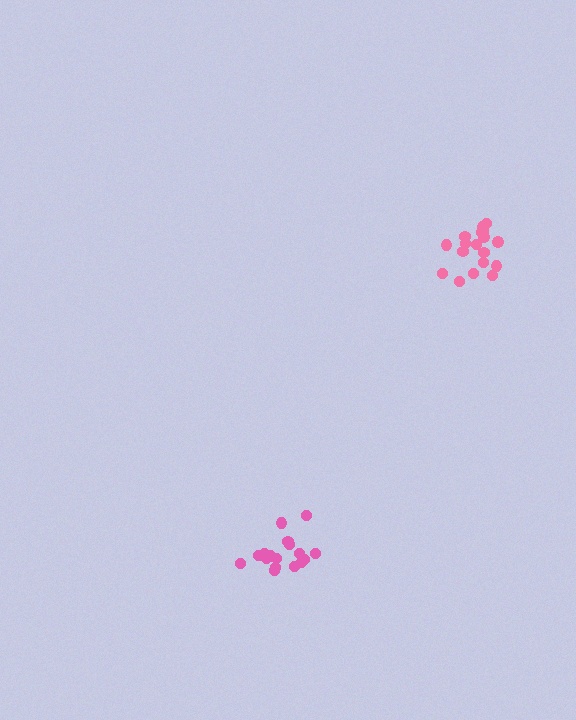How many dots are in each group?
Group 1: 17 dots, Group 2: 18 dots (35 total).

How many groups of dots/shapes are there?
There are 2 groups.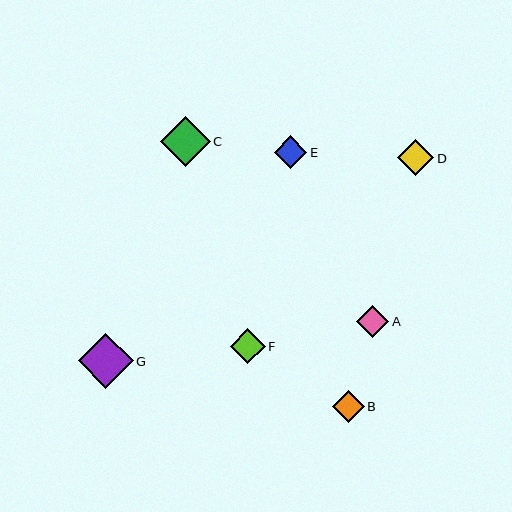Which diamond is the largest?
Diamond G is the largest with a size of approximately 55 pixels.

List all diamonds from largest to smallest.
From largest to smallest: G, C, D, F, E, A, B.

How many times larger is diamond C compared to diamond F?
Diamond C is approximately 1.4 times the size of diamond F.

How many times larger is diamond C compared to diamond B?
Diamond C is approximately 1.6 times the size of diamond B.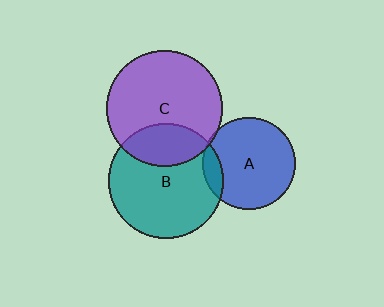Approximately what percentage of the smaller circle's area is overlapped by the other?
Approximately 10%.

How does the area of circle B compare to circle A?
Approximately 1.6 times.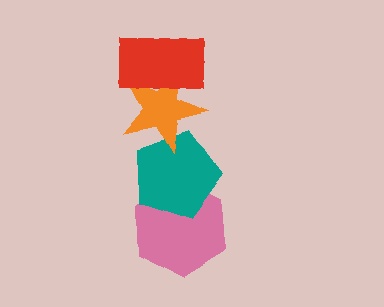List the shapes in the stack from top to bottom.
From top to bottom: the red rectangle, the orange star, the teal pentagon, the pink hexagon.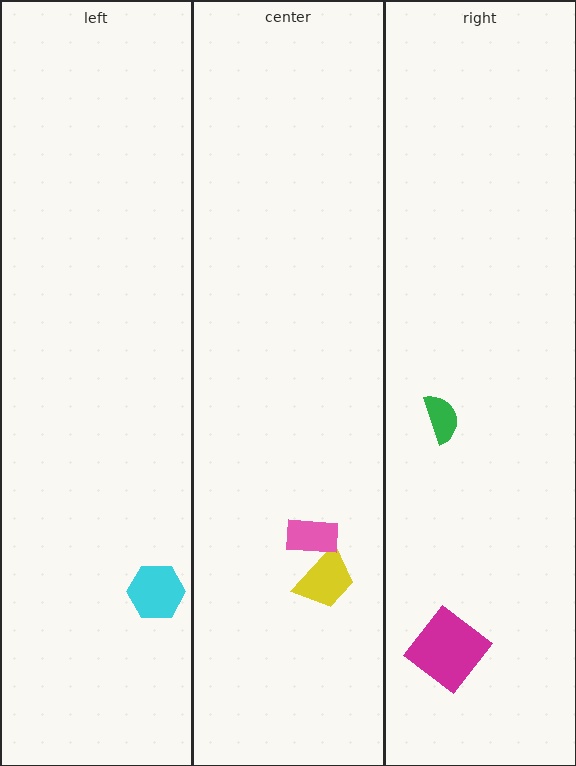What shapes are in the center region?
The yellow trapezoid, the pink rectangle.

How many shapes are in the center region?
2.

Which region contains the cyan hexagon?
The left region.